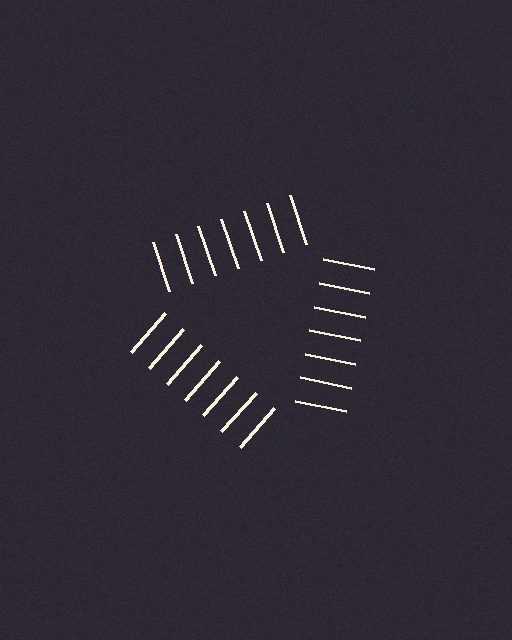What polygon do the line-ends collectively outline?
An illusory triangle — the line segments terminate on its edges but no continuous stroke is drawn.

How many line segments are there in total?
21 — 7 along each of the 3 edges.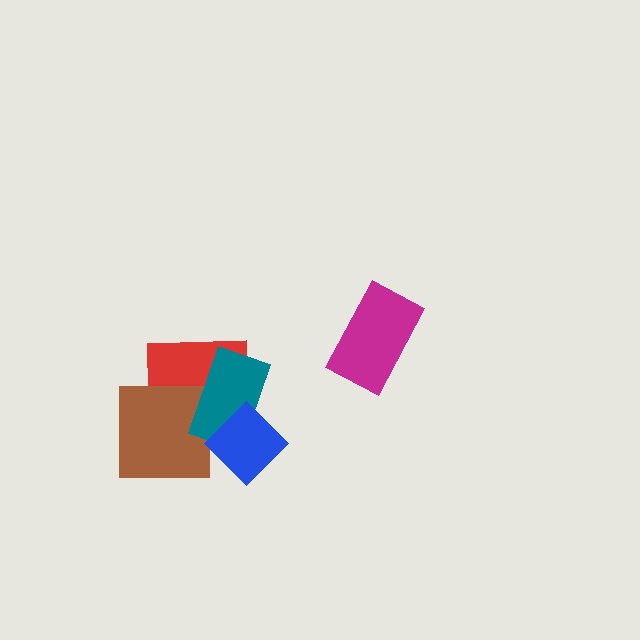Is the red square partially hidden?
Yes, it is partially covered by another shape.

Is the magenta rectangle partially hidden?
No, no other shape covers it.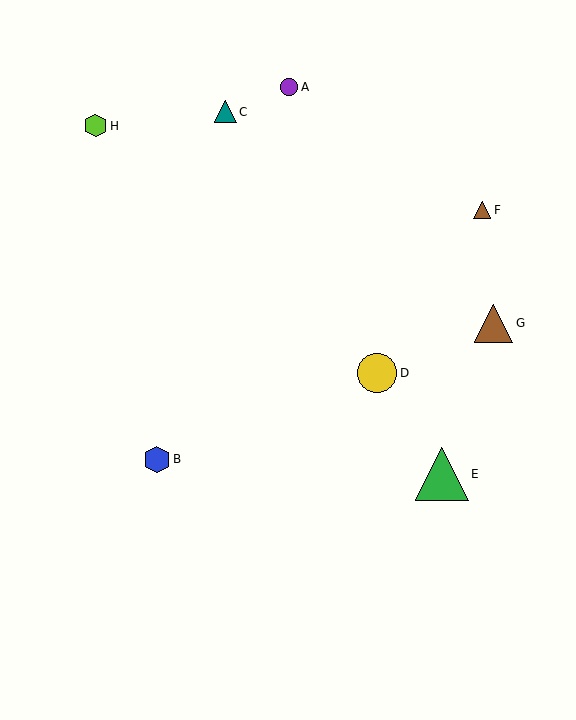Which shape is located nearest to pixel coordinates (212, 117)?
The teal triangle (labeled C) at (225, 112) is nearest to that location.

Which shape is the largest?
The green triangle (labeled E) is the largest.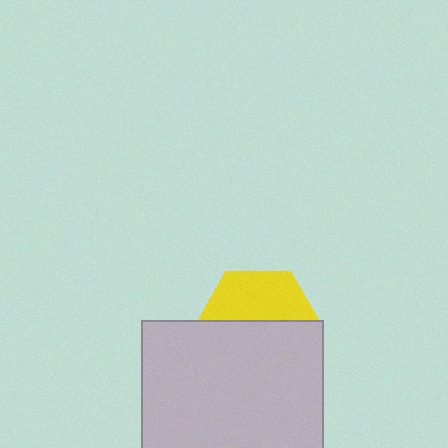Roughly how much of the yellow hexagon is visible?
A small part of it is visible (roughly 40%).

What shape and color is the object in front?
The object in front is a light gray square.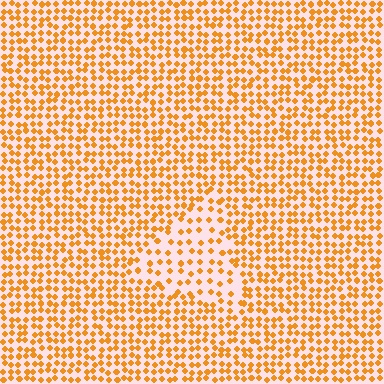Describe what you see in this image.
The image contains small orange elements arranged at two different densities. A triangle-shaped region is visible where the elements are less densely packed than the surrounding area.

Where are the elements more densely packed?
The elements are more densely packed outside the triangle boundary.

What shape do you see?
I see a triangle.